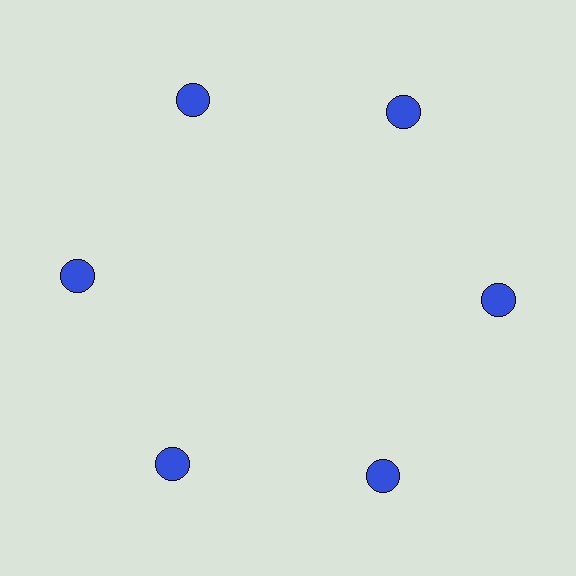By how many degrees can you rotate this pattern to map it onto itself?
The pattern maps onto itself every 60 degrees of rotation.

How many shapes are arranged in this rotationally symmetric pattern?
There are 6 shapes, arranged in 6 groups of 1.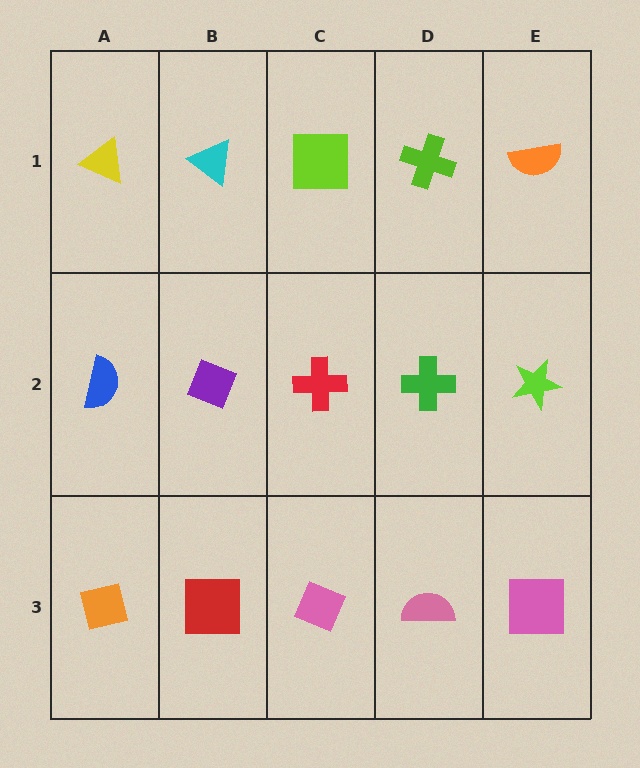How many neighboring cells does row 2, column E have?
3.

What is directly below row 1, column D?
A green cross.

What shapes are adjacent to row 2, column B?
A cyan triangle (row 1, column B), a red square (row 3, column B), a blue semicircle (row 2, column A), a red cross (row 2, column C).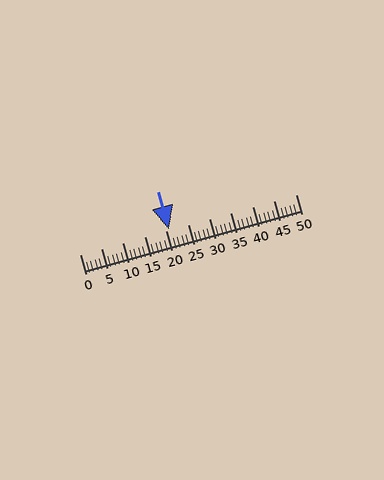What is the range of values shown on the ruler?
The ruler shows values from 0 to 50.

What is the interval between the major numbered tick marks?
The major tick marks are spaced 5 units apart.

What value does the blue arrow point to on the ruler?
The blue arrow points to approximately 21.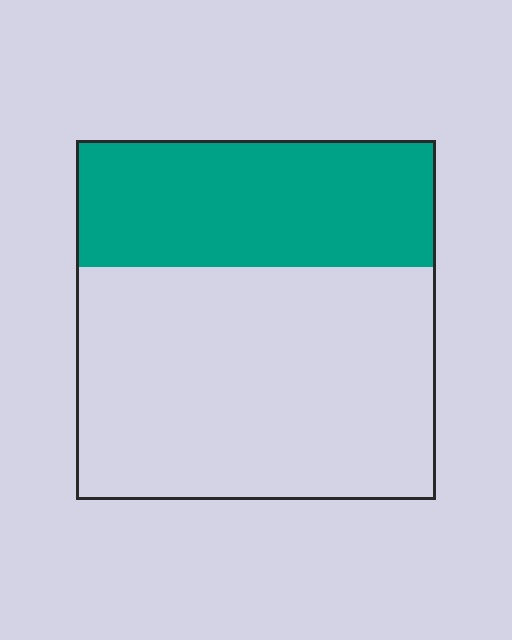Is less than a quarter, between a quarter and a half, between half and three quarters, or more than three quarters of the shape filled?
Between a quarter and a half.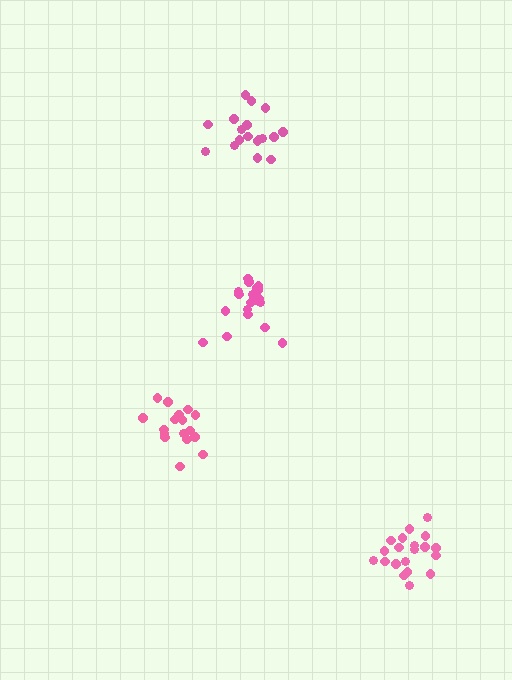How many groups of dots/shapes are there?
There are 4 groups.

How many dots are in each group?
Group 1: 19 dots, Group 2: 17 dots, Group 3: 18 dots, Group 4: 20 dots (74 total).